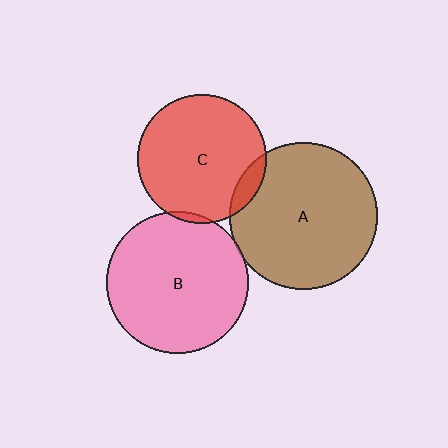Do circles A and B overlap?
Yes.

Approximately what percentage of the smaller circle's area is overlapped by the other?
Approximately 5%.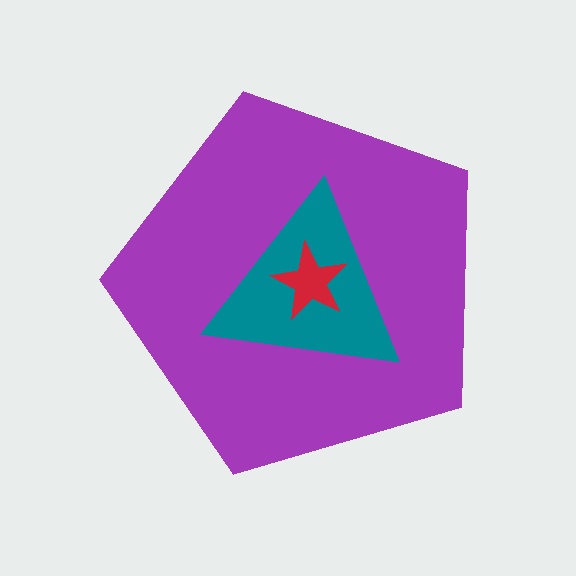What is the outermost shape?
The purple pentagon.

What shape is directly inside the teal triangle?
The red star.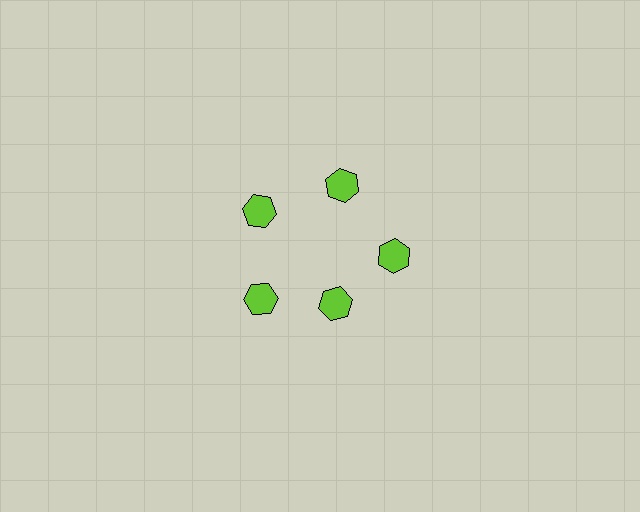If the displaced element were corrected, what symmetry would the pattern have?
It would have 5-fold rotational symmetry — the pattern would map onto itself every 72 degrees.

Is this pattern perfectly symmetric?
No. The 5 lime hexagons are arranged in a ring, but one element near the 5 o'clock position is pulled inward toward the center, breaking the 5-fold rotational symmetry.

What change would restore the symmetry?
The symmetry would be restored by moving it outward, back onto the ring so that all 5 hexagons sit at equal angles and equal distance from the center.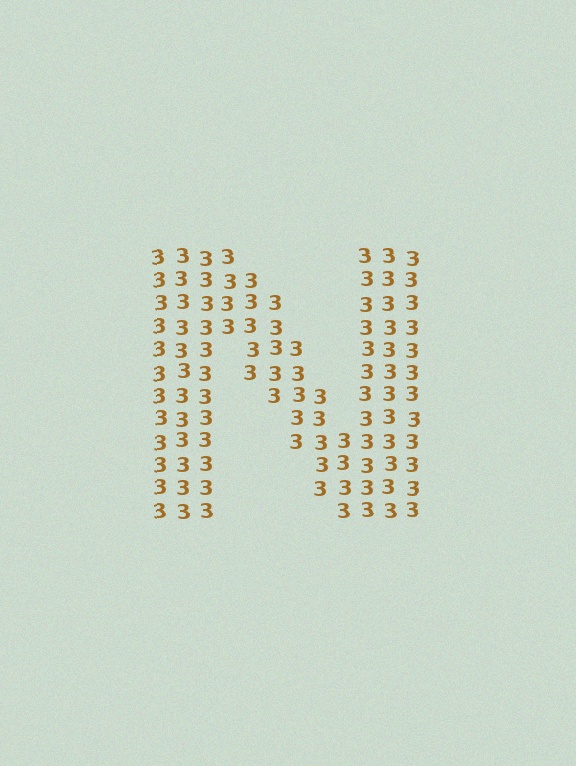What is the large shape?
The large shape is the letter N.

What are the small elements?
The small elements are digit 3's.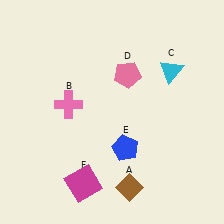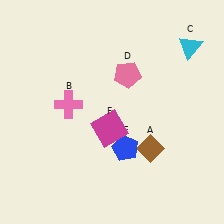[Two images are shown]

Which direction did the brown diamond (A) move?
The brown diamond (A) moved up.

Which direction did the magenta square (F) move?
The magenta square (F) moved up.